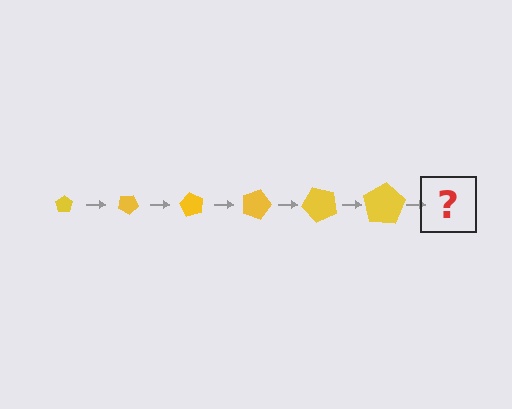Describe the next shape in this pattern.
It should be a pentagon, larger than the previous one and rotated 180 degrees from the start.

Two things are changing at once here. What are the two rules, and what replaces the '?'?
The two rules are that the pentagon grows larger each step and it rotates 30 degrees each step. The '?' should be a pentagon, larger than the previous one and rotated 180 degrees from the start.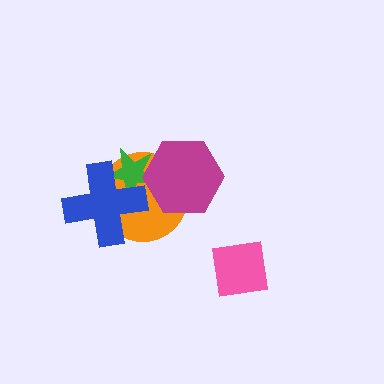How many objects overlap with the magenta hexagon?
2 objects overlap with the magenta hexagon.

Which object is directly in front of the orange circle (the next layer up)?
The green star is directly in front of the orange circle.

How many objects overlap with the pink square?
0 objects overlap with the pink square.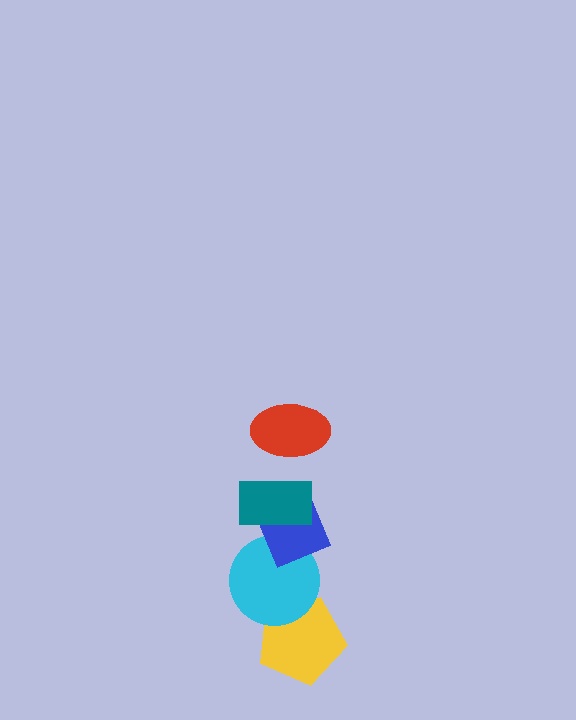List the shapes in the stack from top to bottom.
From top to bottom: the red ellipse, the teal rectangle, the blue diamond, the cyan circle, the yellow pentagon.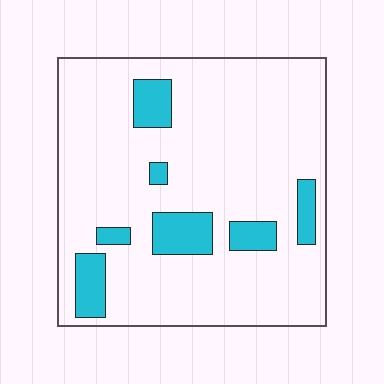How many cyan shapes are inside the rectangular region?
7.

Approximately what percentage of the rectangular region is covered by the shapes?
Approximately 15%.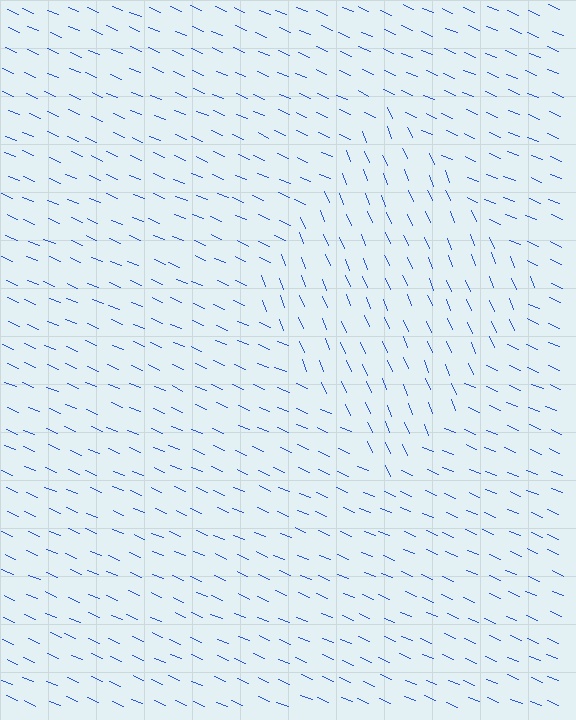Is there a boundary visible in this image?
Yes, there is a texture boundary formed by a change in line orientation.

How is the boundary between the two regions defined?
The boundary is defined purely by a change in line orientation (approximately 45 degrees difference). All lines are the same color and thickness.